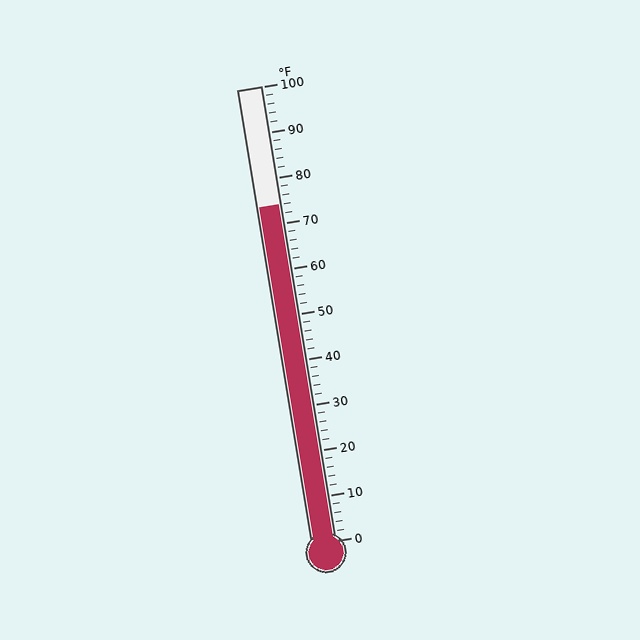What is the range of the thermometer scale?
The thermometer scale ranges from 0°F to 100°F.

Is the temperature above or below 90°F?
The temperature is below 90°F.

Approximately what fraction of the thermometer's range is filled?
The thermometer is filled to approximately 75% of its range.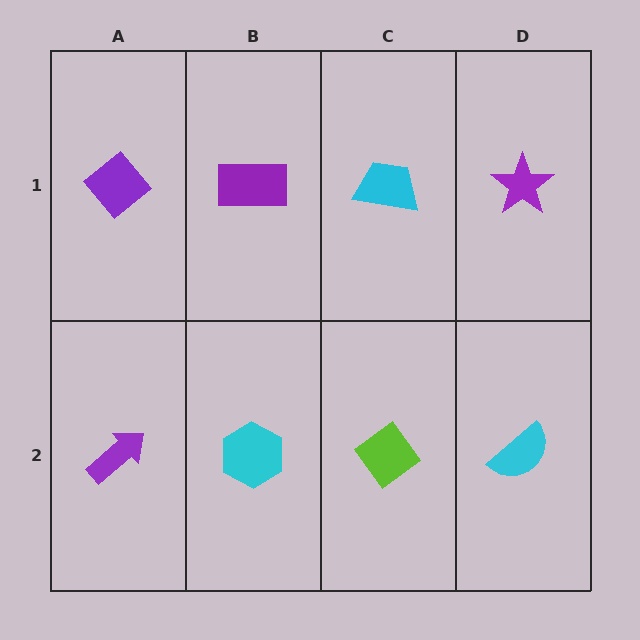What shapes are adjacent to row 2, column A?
A purple diamond (row 1, column A), a cyan hexagon (row 2, column B).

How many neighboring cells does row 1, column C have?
3.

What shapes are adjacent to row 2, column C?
A cyan trapezoid (row 1, column C), a cyan hexagon (row 2, column B), a cyan semicircle (row 2, column D).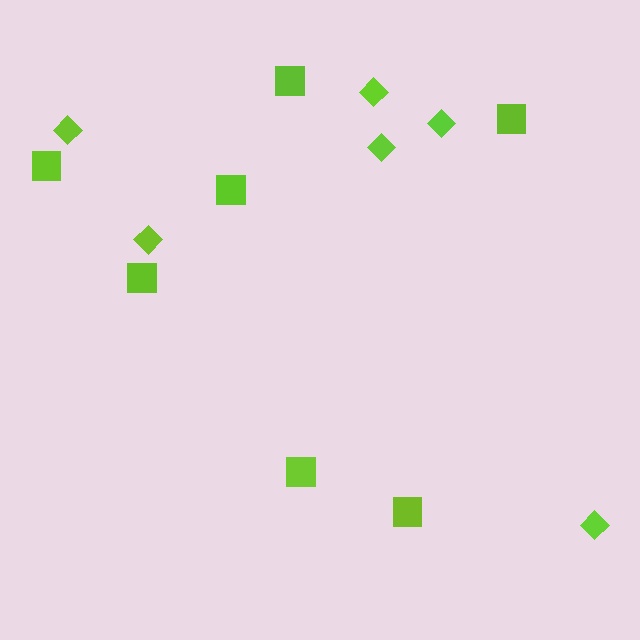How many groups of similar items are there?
There are 2 groups: one group of squares (7) and one group of diamonds (6).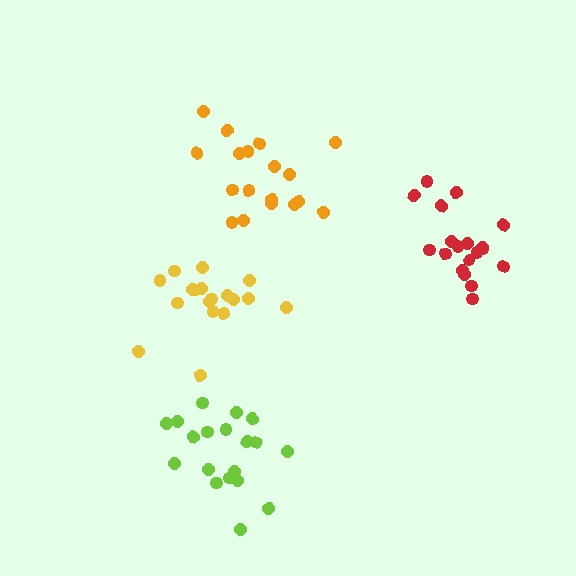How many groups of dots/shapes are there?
There are 4 groups.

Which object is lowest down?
The lime cluster is bottommost.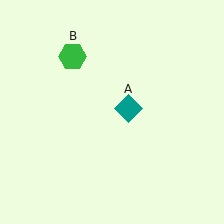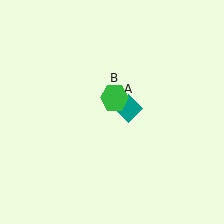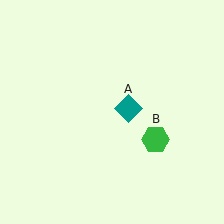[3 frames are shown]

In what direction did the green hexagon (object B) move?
The green hexagon (object B) moved down and to the right.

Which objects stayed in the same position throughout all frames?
Teal diamond (object A) remained stationary.